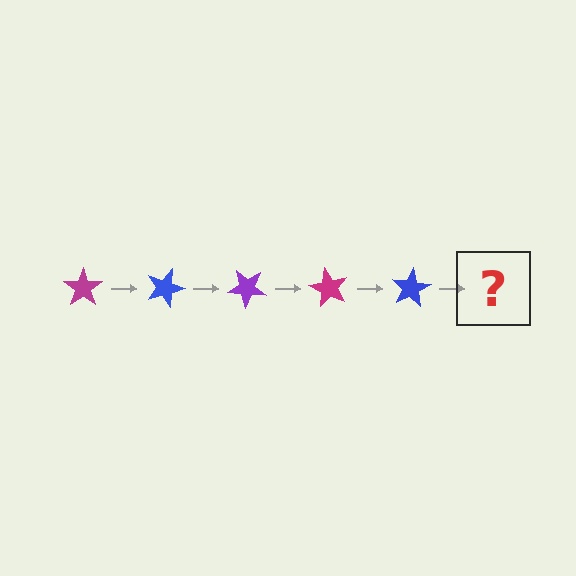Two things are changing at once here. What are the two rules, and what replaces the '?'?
The two rules are that it rotates 20 degrees each step and the color cycles through magenta, blue, and purple. The '?' should be a purple star, rotated 100 degrees from the start.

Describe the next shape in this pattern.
It should be a purple star, rotated 100 degrees from the start.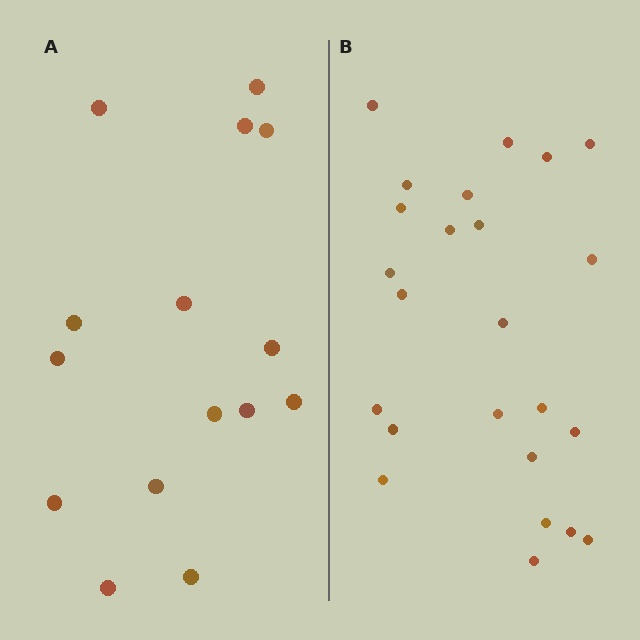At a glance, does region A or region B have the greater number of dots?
Region B (the right region) has more dots.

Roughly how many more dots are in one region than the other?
Region B has roughly 8 or so more dots than region A.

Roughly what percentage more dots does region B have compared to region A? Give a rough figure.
About 60% more.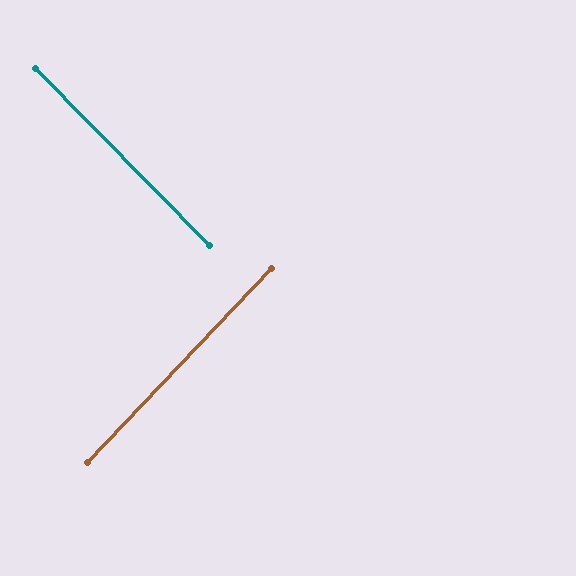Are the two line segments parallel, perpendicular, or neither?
Perpendicular — they meet at approximately 88°.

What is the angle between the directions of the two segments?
Approximately 88 degrees.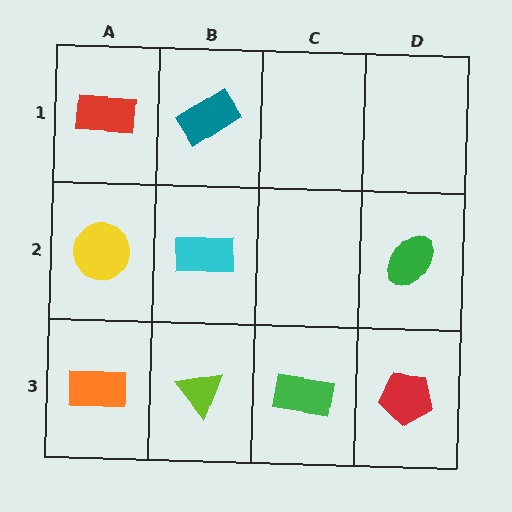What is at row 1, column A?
A red rectangle.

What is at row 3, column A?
An orange rectangle.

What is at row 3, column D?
A red pentagon.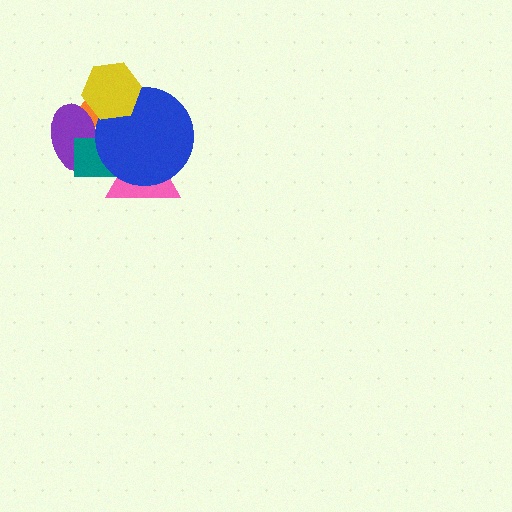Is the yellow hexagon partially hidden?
No, no other shape covers it.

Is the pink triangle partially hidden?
Yes, it is partially covered by another shape.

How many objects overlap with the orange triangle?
4 objects overlap with the orange triangle.